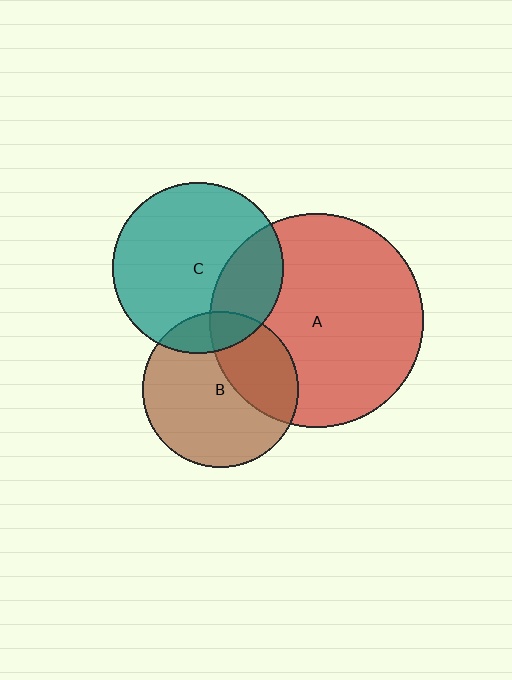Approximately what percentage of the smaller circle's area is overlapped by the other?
Approximately 35%.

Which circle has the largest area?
Circle A (red).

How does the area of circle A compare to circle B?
Approximately 1.9 times.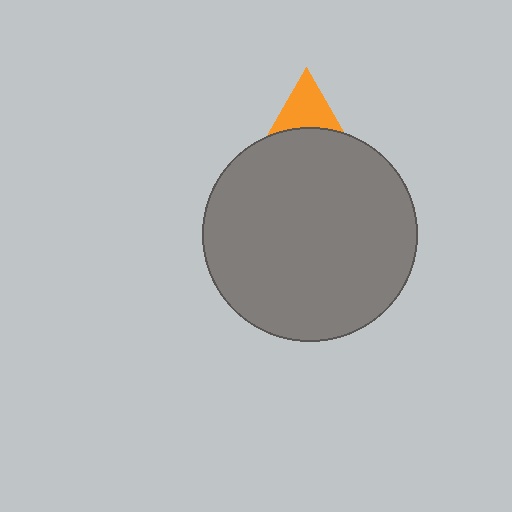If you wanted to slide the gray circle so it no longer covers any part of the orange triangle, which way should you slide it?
Slide it down — that is the most direct way to separate the two shapes.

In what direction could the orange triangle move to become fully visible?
The orange triangle could move up. That would shift it out from behind the gray circle entirely.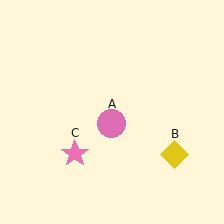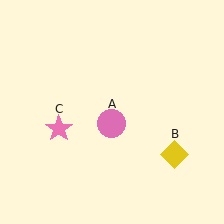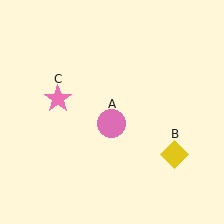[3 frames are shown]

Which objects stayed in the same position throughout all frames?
Pink circle (object A) and yellow diamond (object B) remained stationary.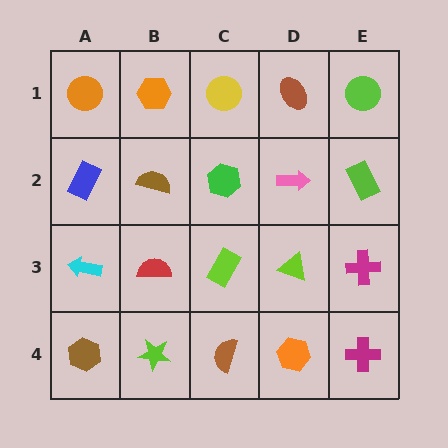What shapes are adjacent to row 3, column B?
A brown semicircle (row 2, column B), a lime star (row 4, column B), a cyan arrow (row 3, column A), a lime rectangle (row 3, column C).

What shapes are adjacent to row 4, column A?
A cyan arrow (row 3, column A), a lime star (row 4, column B).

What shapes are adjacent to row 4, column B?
A red semicircle (row 3, column B), a brown hexagon (row 4, column A), a brown semicircle (row 4, column C).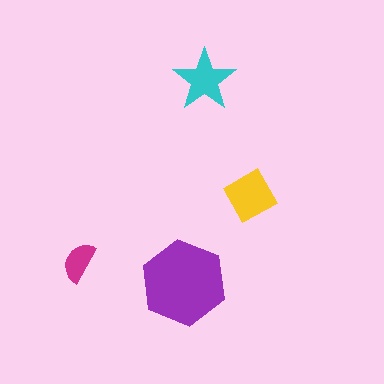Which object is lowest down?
The purple hexagon is bottommost.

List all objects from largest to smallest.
The purple hexagon, the yellow square, the cyan star, the magenta semicircle.